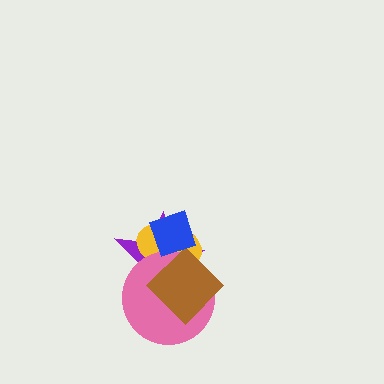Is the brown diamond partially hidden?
Yes, it is partially covered by another shape.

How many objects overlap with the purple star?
4 objects overlap with the purple star.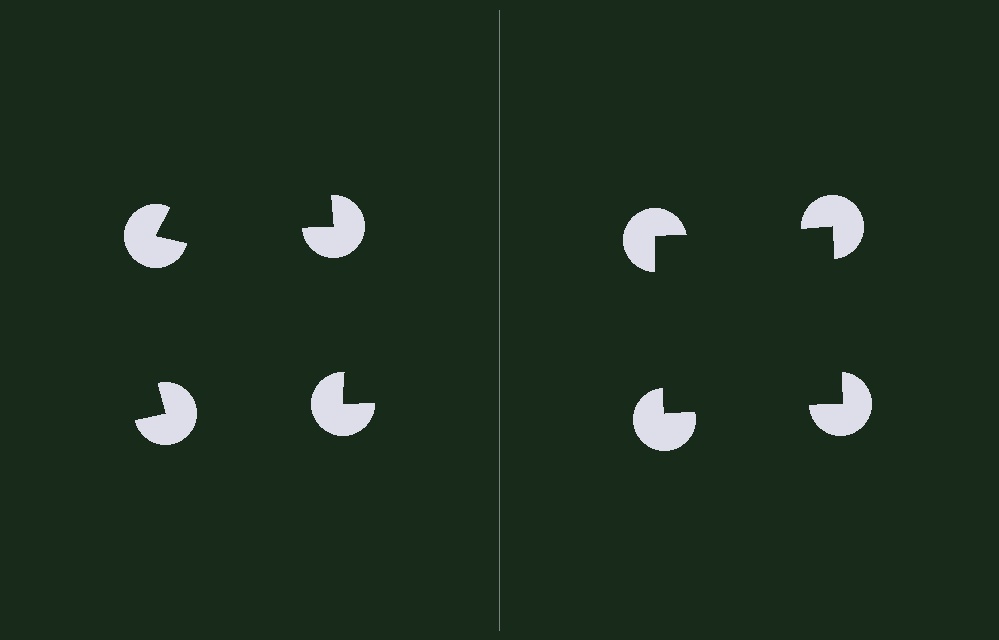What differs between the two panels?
The pac-man discs are positioned identically on both sides; only the wedge orientations differ. On the right they align to a square; on the left they are misaligned.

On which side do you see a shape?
An illusory square appears on the right side. On the left side the wedge cuts are rotated, so no coherent shape forms.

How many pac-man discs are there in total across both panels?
8 — 4 on each side.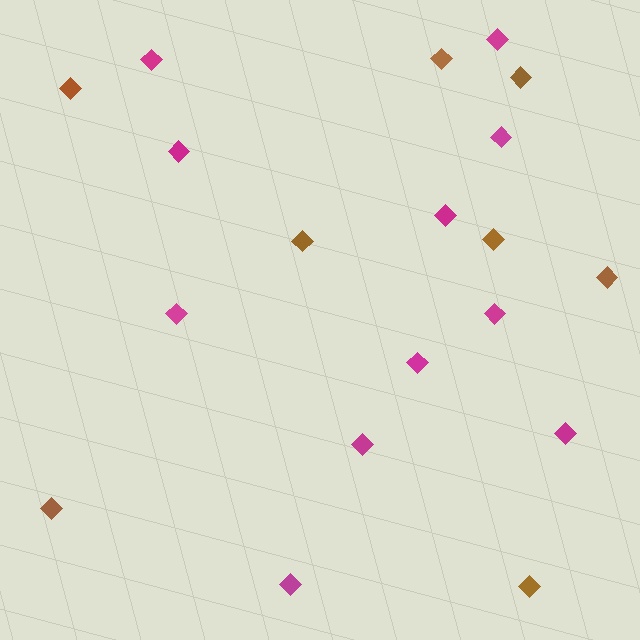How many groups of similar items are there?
There are 2 groups: one group of magenta diamonds (11) and one group of brown diamonds (8).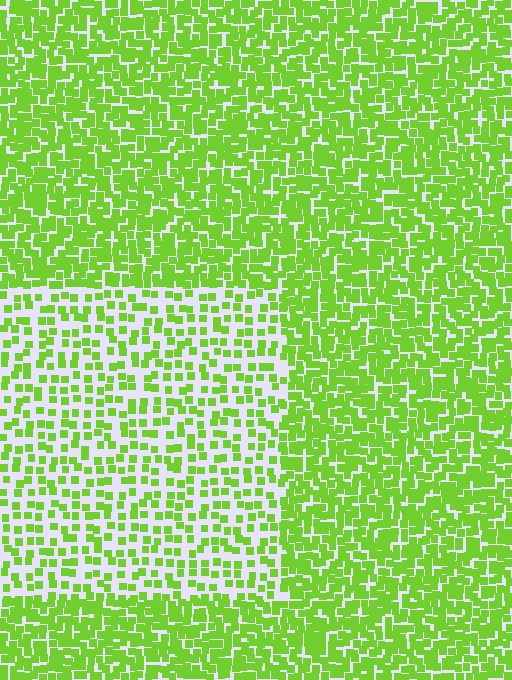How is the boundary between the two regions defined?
The boundary is defined by a change in element density (approximately 2.1x ratio). All elements are the same color, size, and shape.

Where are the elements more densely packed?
The elements are more densely packed outside the rectangle boundary.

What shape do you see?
I see a rectangle.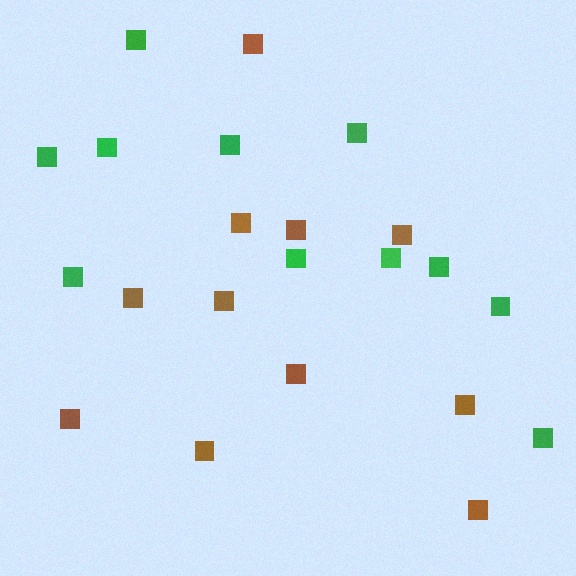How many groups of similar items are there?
There are 2 groups: one group of brown squares (11) and one group of green squares (11).